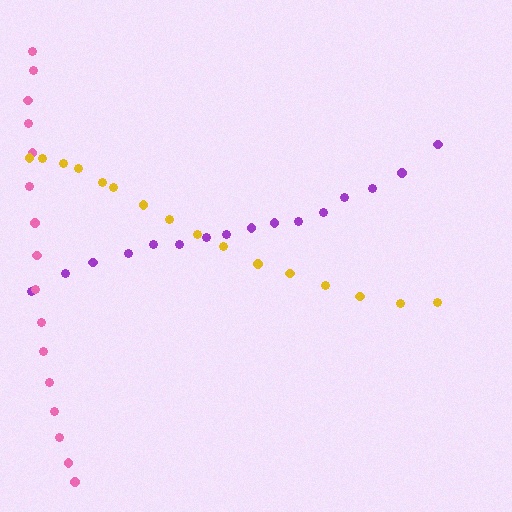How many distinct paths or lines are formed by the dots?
There are 3 distinct paths.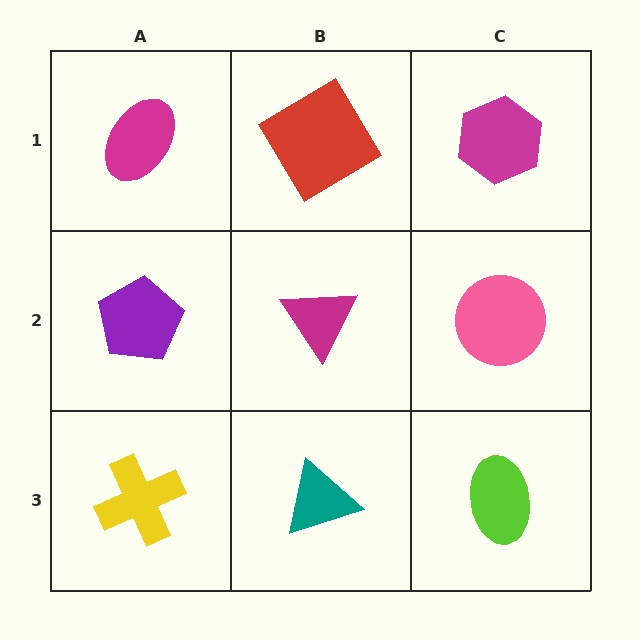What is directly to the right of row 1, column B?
A magenta hexagon.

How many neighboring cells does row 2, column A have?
3.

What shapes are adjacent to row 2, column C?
A magenta hexagon (row 1, column C), a lime ellipse (row 3, column C), a magenta triangle (row 2, column B).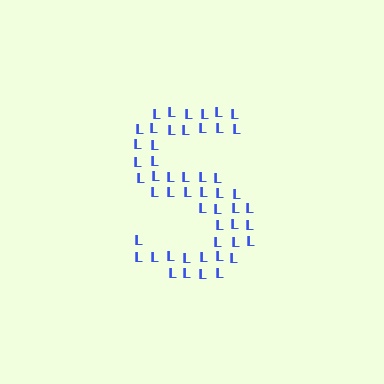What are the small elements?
The small elements are letter L's.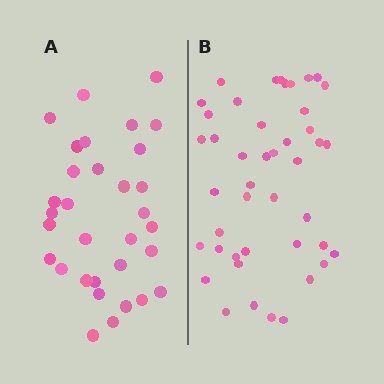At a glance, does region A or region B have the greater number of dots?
Region B (the right region) has more dots.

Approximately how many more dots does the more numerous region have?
Region B has roughly 12 or so more dots than region A.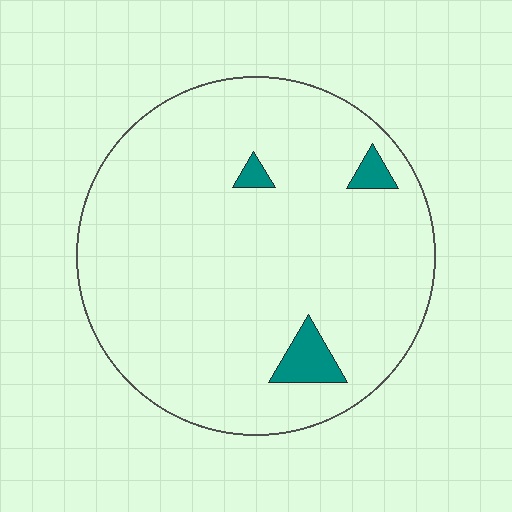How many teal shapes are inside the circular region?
3.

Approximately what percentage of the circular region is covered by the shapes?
Approximately 5%.